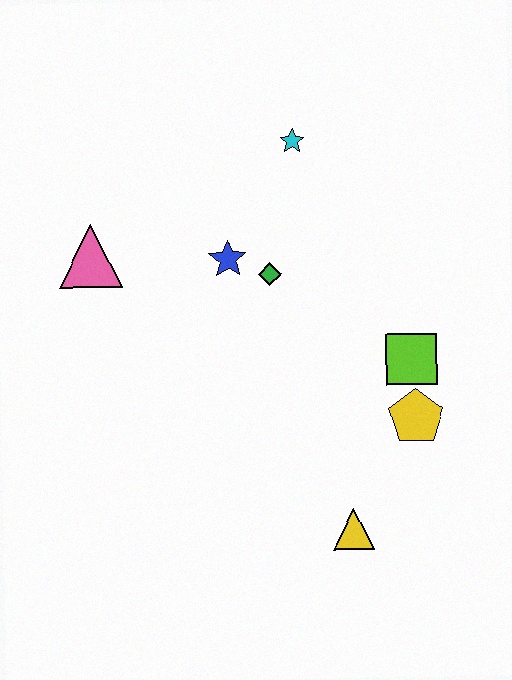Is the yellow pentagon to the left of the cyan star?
No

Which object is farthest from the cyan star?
The yellow triangle is farthest from the cyan star.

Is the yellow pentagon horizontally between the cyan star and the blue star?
No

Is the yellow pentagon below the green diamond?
Yes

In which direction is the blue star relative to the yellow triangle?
The blue star is above the yellow triangle.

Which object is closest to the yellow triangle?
The yellow pentagon is closest to the yellow triangle.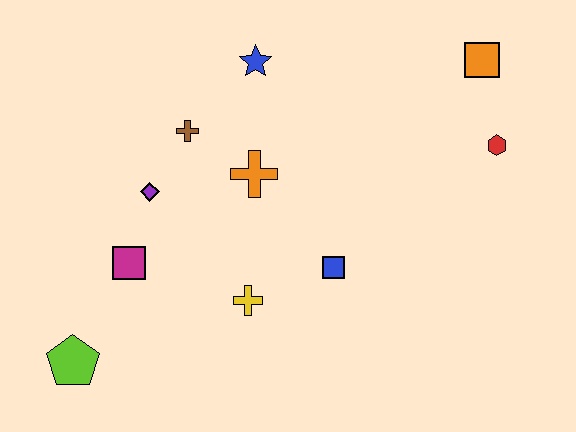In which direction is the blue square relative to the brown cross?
The blue square is to the right of the brown cross.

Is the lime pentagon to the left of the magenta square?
Yes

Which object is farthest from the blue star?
The lime pentagon is farthest from the blue star.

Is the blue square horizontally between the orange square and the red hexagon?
No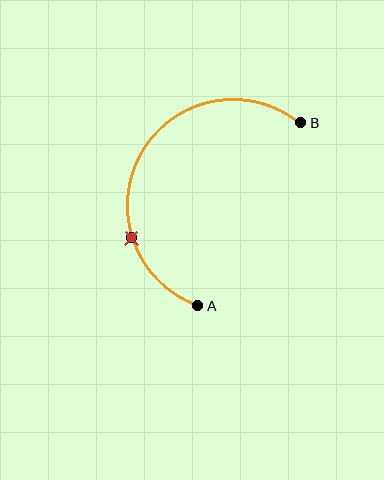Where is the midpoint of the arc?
The arc midpoint is the point on the curve farthest from the straight line joining A and B. It sits to the left of that line.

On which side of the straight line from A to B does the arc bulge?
The arc bulges to the left of the straight line connecting A and B.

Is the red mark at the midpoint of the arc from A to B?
No. The red mark lies on the arc but is closer to endpoint A. The arc midpoint would be at the point on the curve equidistant along the arc from both A and B.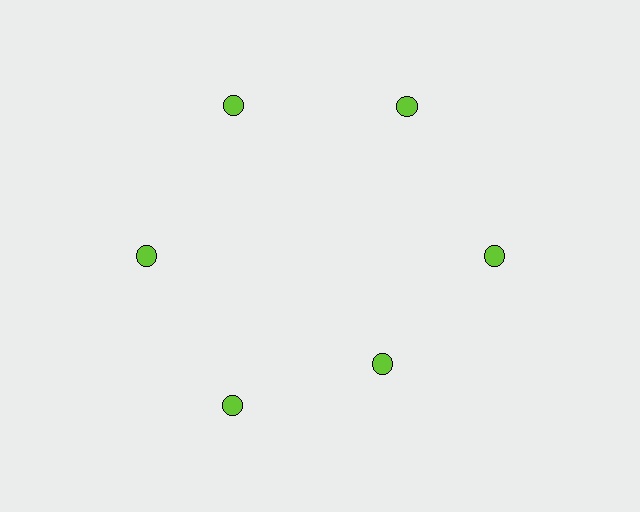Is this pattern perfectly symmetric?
No. The 6 lime circles are arranged in a ring, but one element near the 5 o'clock position is pulled inward toward the center, breaking the 6-fold rotational symmetry.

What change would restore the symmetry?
The symmetry would be restored by moving it outward, back onto the ring so that all 6 circles sit at equal angles and equal distance from the center.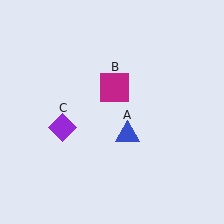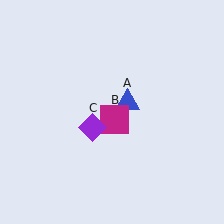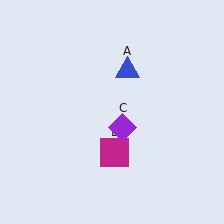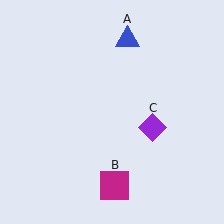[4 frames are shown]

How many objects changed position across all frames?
3 objects changed position: blue triangle (object A), magenta square (object B), purple diamond (object C).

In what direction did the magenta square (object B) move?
The magenta square (object B) moved down.